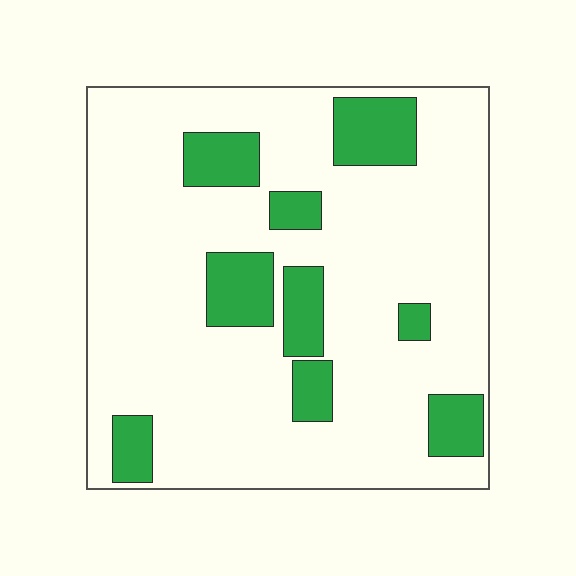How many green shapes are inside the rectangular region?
9.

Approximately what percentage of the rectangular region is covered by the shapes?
Approximately 20%.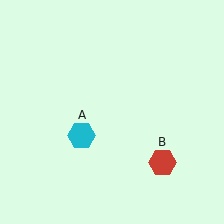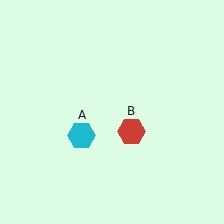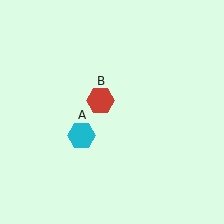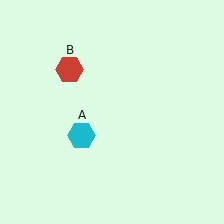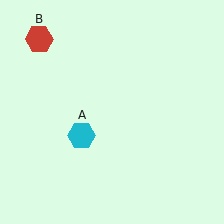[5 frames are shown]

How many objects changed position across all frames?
1 object changed position: red hexagon (object B).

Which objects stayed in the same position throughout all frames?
Cyan hexagon (object A) remained stationary.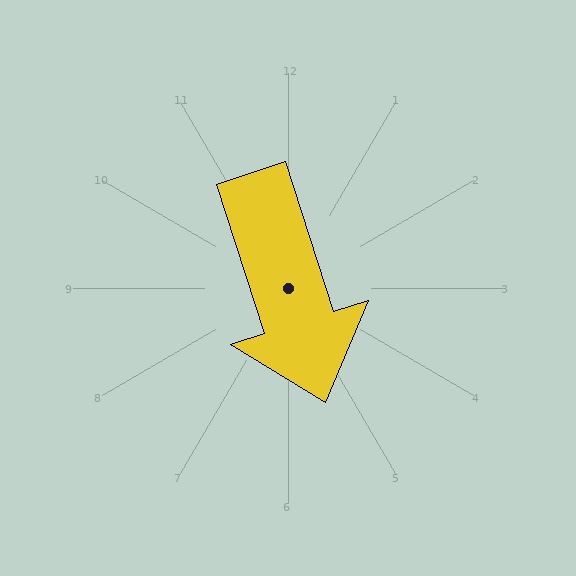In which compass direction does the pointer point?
South.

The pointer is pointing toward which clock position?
Roughly 5 o'clock.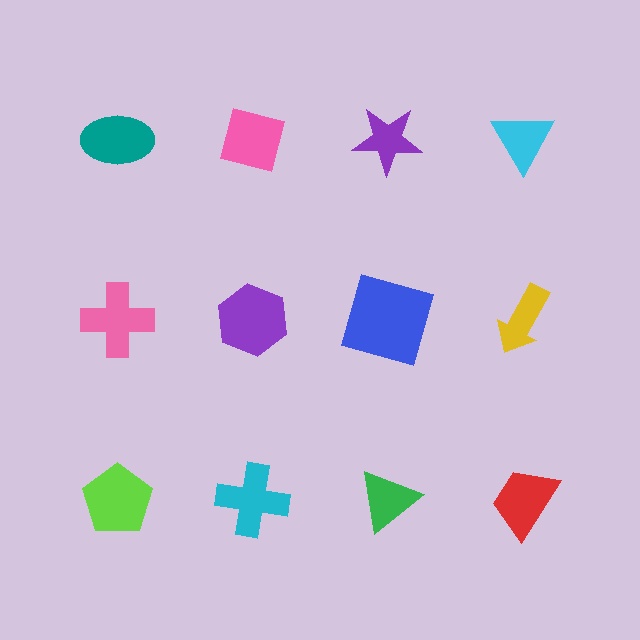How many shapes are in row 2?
4 shapes.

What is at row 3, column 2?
A cyan cross.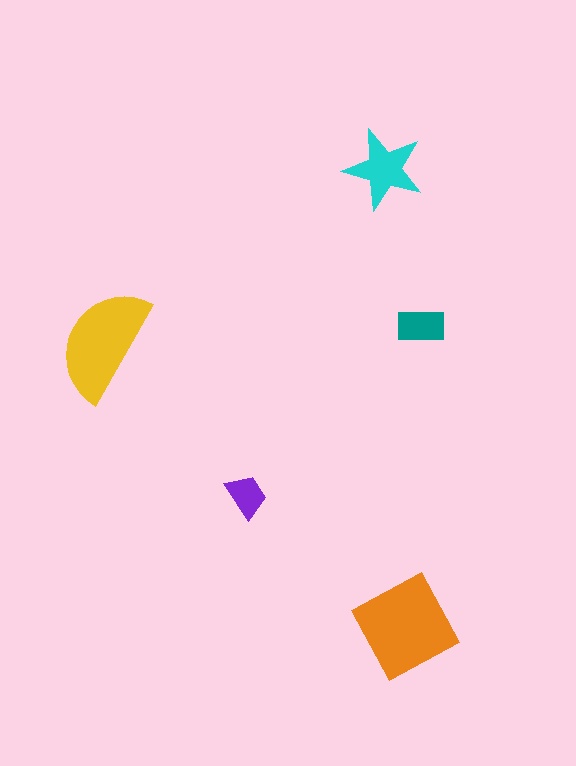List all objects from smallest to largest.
The purple trapezoid, the teal rectangle, the cyan star, the yellow semicircle, the orange square.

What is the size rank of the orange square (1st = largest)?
1st.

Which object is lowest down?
The orange square is bottommost.